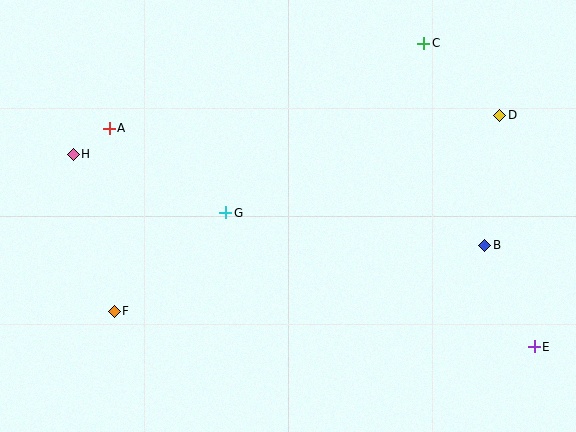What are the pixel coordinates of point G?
Point G is at (226, 213).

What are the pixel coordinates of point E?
Point E is at (534, 347).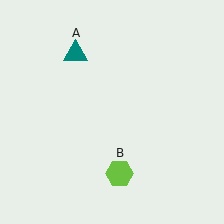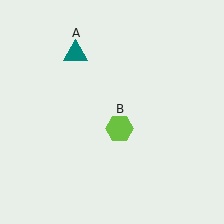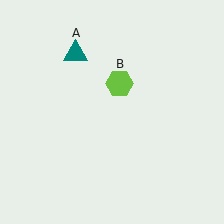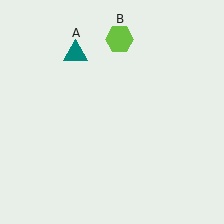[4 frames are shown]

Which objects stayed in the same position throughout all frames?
Teal triangle (object A) remained stationary.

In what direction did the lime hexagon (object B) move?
The lime hexagon (object B) moved up.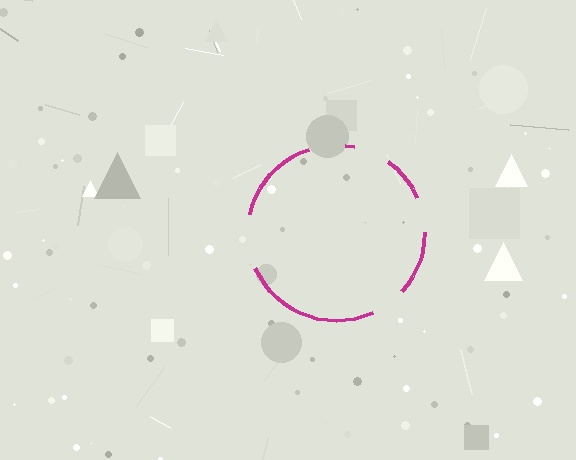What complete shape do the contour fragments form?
The contour fragments form a circle.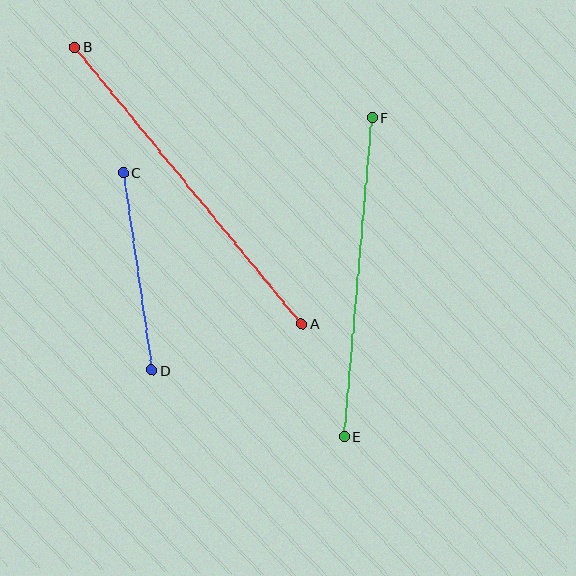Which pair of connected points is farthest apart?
Points A and B are farthest apart.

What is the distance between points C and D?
The distance is approximately 200 pixels.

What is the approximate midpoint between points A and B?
The midpoint is at approximately (188, 185) pixels.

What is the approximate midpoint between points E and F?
The midpoint is at approximately (358, 277) pixels.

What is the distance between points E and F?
The distance is approximately 320 pixels.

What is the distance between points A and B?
The distance is approximately 358 pixels.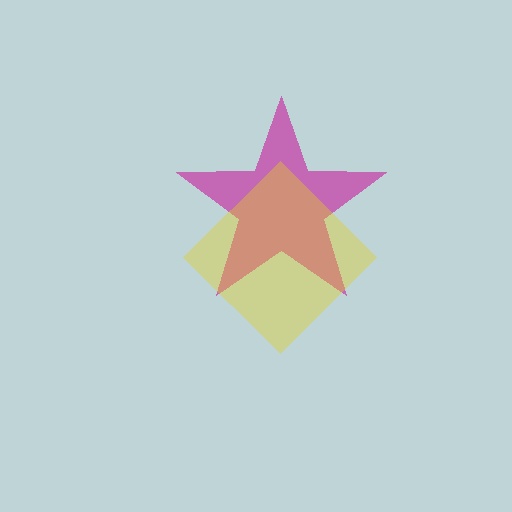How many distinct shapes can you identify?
There are 2 distinct shapes: a magenta star, a yellow diamond.